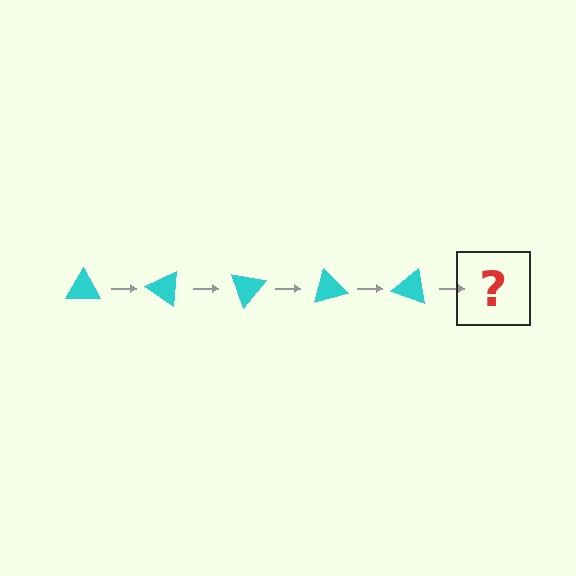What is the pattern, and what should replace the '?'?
The pattern is that the triangle rotates 35 degrees each step. The '?' should be a cyan triangle rotated 175 degrees.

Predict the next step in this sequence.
The next step is a cyan triangle rotated 175 degrees.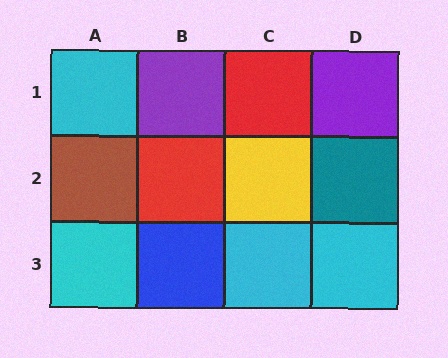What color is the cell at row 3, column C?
Cyan.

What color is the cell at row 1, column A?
Cyan.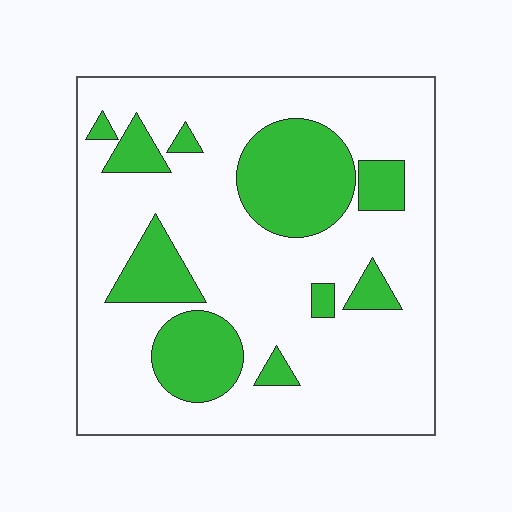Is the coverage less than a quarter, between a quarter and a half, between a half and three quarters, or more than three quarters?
Less than a quarter.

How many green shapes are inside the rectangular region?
10.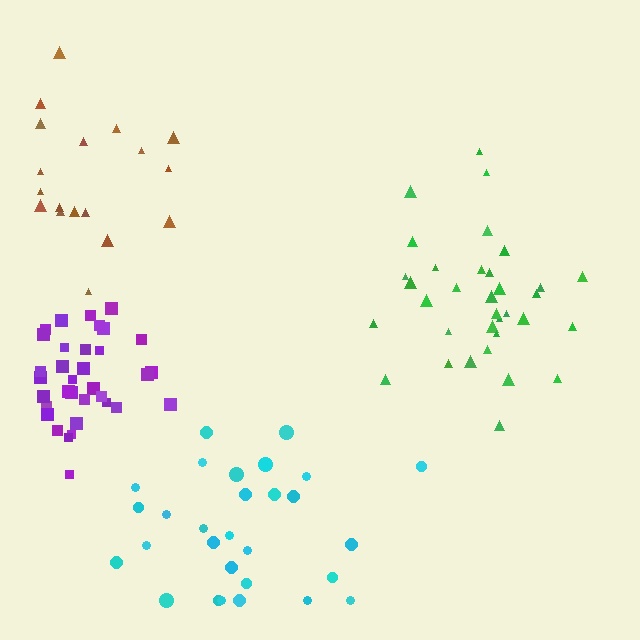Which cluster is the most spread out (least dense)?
Brown.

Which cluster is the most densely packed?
Purple.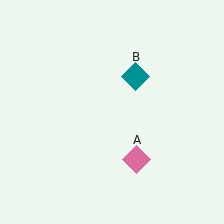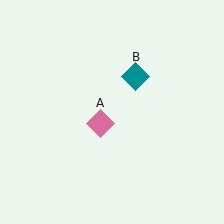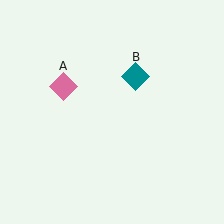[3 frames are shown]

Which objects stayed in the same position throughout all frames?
Teal diamond (object B) remained stationary.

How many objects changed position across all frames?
1 object changed position: pink diamond (object A).